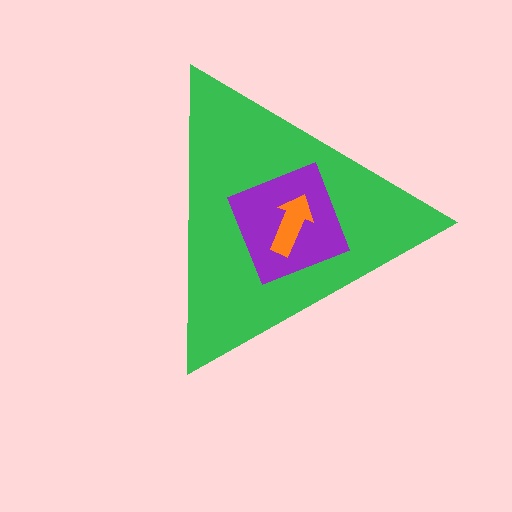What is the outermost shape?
The green triangle.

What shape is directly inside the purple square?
The orange arrow.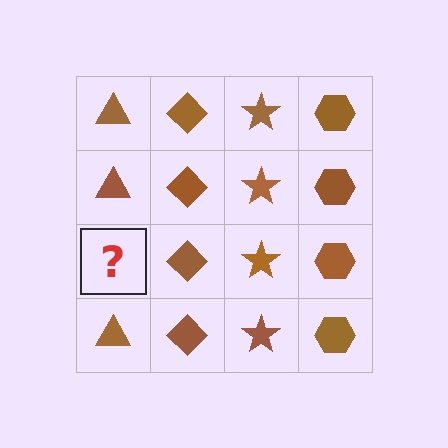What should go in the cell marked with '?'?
The missing cell should contain a brown triangle.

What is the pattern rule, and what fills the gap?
The rule is that each column has a consistent shape. The gap should be filled with a brown triangle.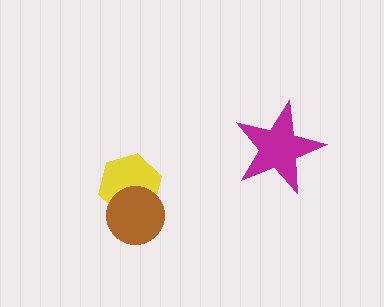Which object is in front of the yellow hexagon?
The brown circle is in front of the yellow hexagon.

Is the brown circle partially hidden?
No, no other shape covers it.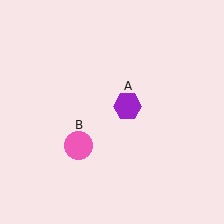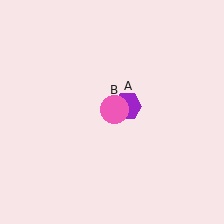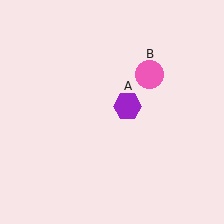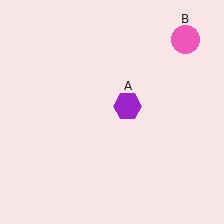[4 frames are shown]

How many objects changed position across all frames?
1 object changed position: pink circle (object B).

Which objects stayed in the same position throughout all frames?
Purple hexagon (object A) remained stationary.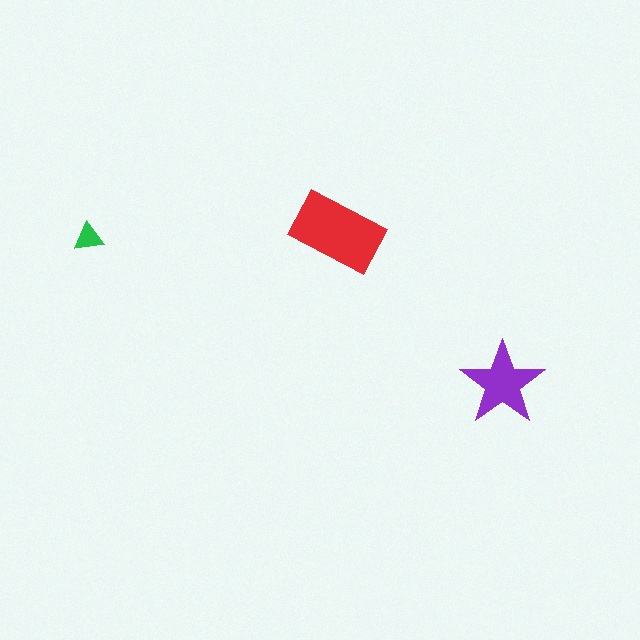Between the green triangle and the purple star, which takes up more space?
The purple star.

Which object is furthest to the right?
The purple star is rightmost.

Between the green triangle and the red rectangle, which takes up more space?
The red rectangle.